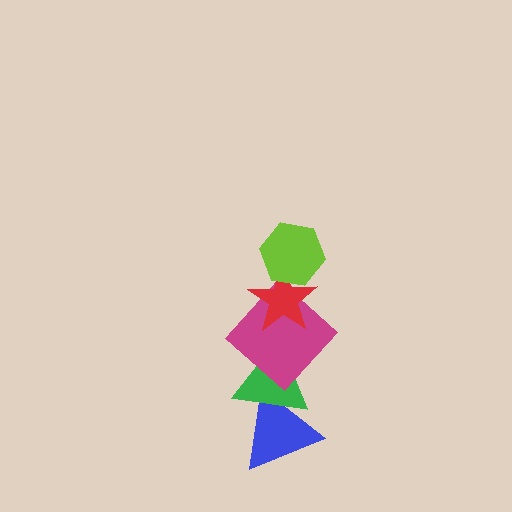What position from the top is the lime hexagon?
The lime hexagon is 1st from the top.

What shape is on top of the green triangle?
The magenta diamond is on top of the green triangle.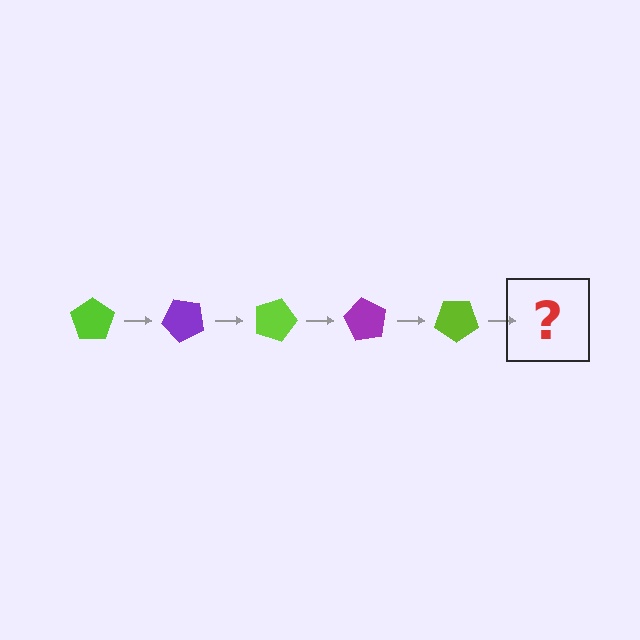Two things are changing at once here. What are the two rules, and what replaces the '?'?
The two rules are that it rotates 45 degrees each step and the color cycles through lime and purple. The '?' should be a purple pentagon, rotated 225 degrees from the start.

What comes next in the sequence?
The next element should be a purple pentagon, rotated 225 degrees from the start.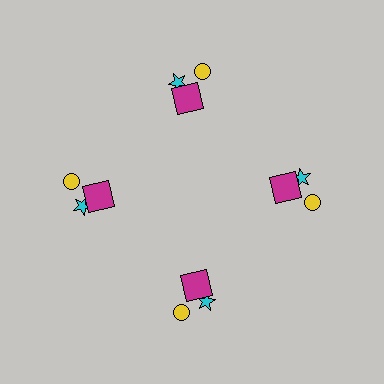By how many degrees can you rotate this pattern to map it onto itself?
The pattern maps onto itself every 90 degrees of rotation.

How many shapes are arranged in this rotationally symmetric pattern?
There are 12 shapes, arranged in 4 groups of 3.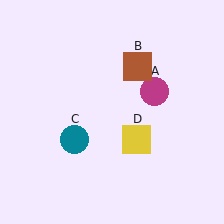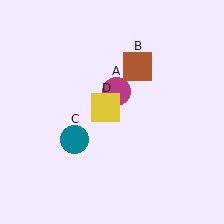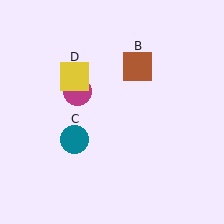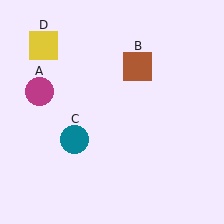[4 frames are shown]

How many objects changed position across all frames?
2 objects changed position: magenta circle (object A), yellow square (object D).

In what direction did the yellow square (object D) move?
The yellow square (object D) moved up and to the left.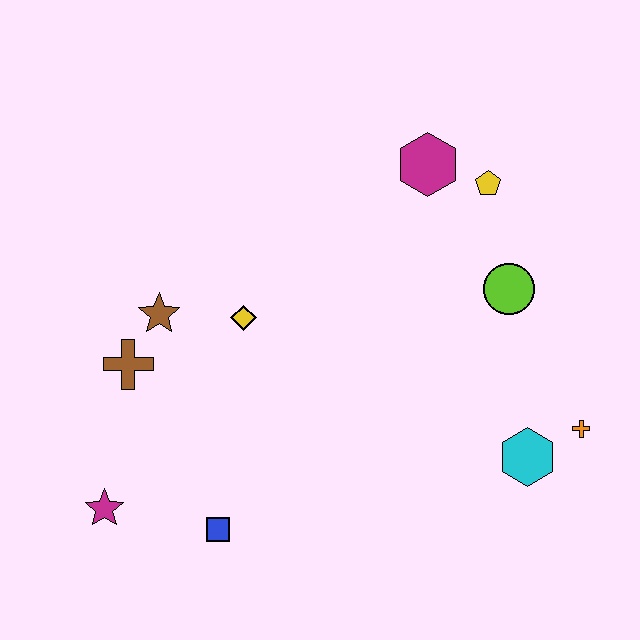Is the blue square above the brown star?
No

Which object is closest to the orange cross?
The cyan hexagon is closest to the orange cross.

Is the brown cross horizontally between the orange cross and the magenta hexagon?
No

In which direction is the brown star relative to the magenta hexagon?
The brown star is to the left of the magenta hexagon.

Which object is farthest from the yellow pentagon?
The magenta star is farthest from the yellow pentagon.